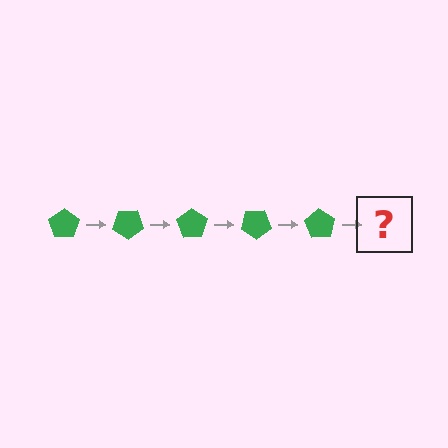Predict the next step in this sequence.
The next step is a green pentagon rotated 175 degrees.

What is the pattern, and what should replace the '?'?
The pattern is that the pentagon rotates 35 degrees each step. The '?' should be a green pentagon rotated 175 degrees.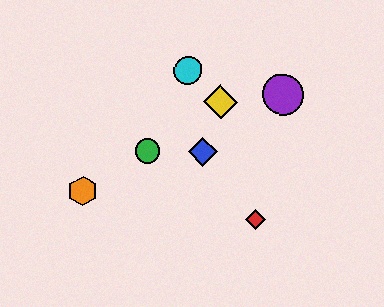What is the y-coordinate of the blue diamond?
The blue diamond is at y≈152.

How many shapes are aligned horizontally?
2 shapes (the blue diamond, the green circle) are aligned horizontally.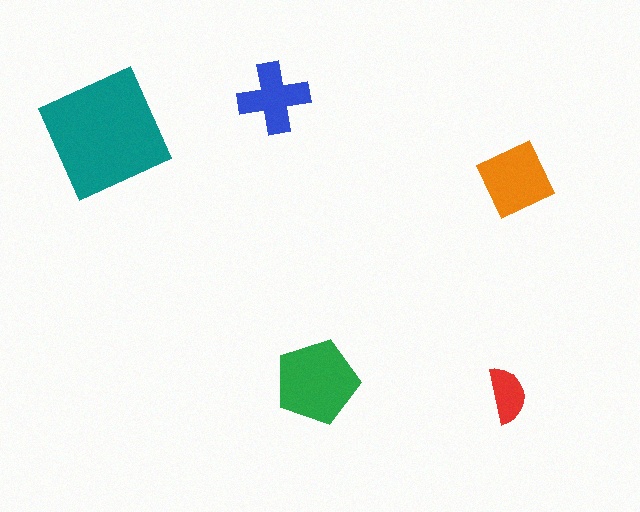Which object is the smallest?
The red semicircle.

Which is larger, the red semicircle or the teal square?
The teal square.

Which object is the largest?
The teal square.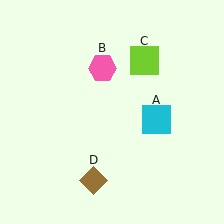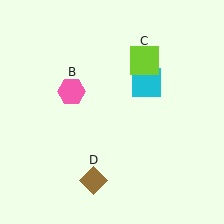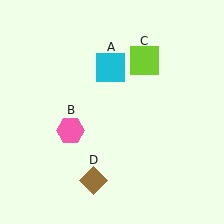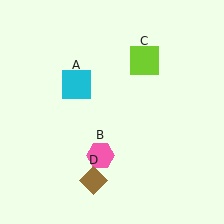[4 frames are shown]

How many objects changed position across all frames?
2 objects changed position: cyan square (object A), pink hexagon (object B).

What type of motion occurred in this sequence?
The cyan square (object A), pink hexagon (object B) rotated counterclockwise around the center of the scene.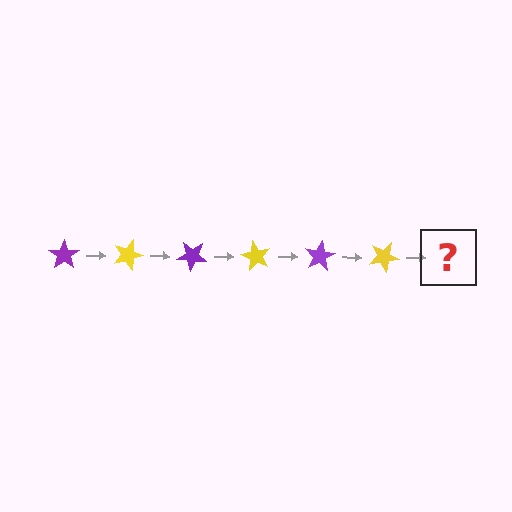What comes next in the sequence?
The next element should be a purple star, rotated 120 degrees from the start.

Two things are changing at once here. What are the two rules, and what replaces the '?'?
The two rules are that it rotates 20 degrees each step and the color cycles through purple and yellow. The '?' should be a purple star, rotated 120 degrees from the start.